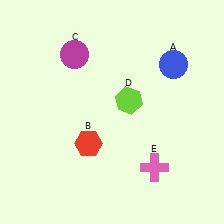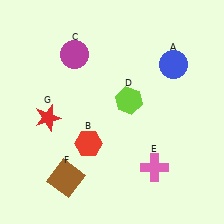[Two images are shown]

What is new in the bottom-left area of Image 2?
A red star (G) was added in the bottom-left area of Image 2.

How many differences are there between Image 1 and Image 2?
There are 2 differences between the two images.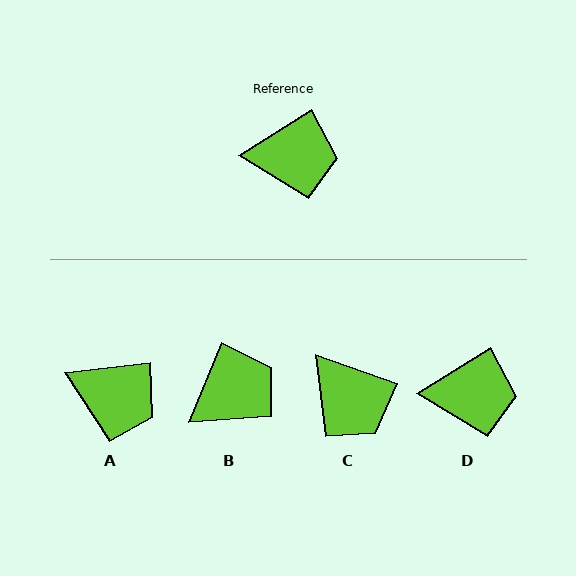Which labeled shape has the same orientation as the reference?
D.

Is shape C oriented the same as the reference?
No, it is off by about 52 degrees.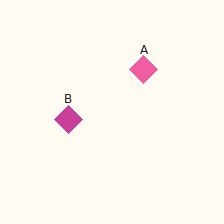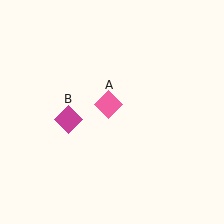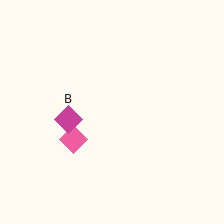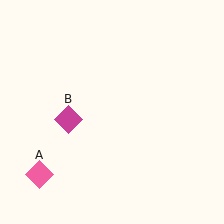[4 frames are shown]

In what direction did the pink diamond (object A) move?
The pink diamond (object A) moved down and to the left.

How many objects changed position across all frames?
1 object changed position: pink diamond (object A).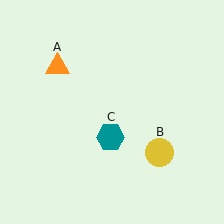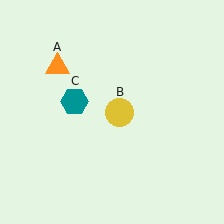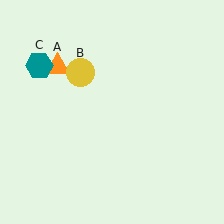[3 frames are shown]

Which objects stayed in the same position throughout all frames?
Orange triangle (object A) remained stationary.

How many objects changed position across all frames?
2 objects changed position: yellow circle (object B), teal hexagon (object C).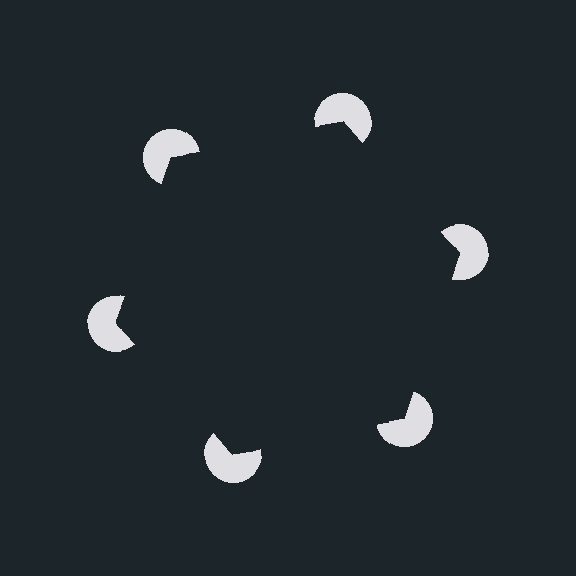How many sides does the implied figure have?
6 sides.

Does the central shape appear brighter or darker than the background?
It typically appears slightly darker than the background, even though no actual brightness change is drawn.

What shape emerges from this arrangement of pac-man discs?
An illusory hexagon — its edges are inferred from the aligned wedge cuts in the pac-man discs, not physically drawn.